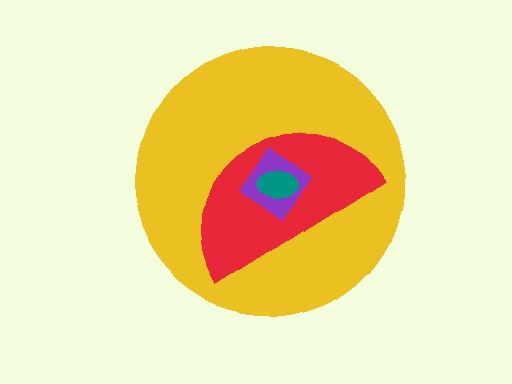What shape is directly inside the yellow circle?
The red semicircle.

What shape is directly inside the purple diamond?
The teal ellipse.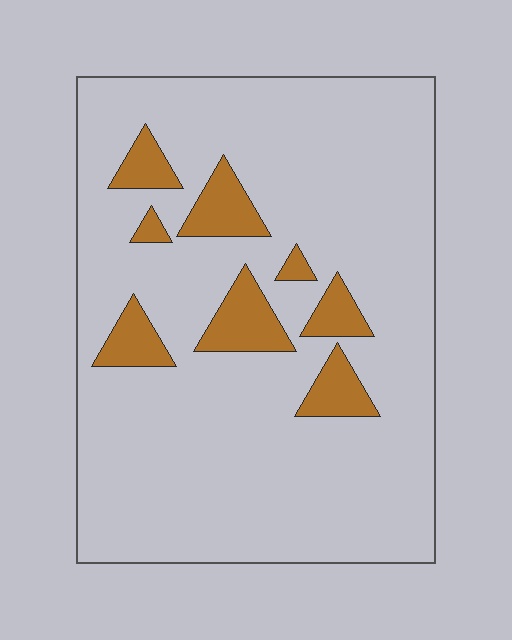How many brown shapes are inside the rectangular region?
8.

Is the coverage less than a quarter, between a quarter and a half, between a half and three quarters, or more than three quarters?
Less than a quarter.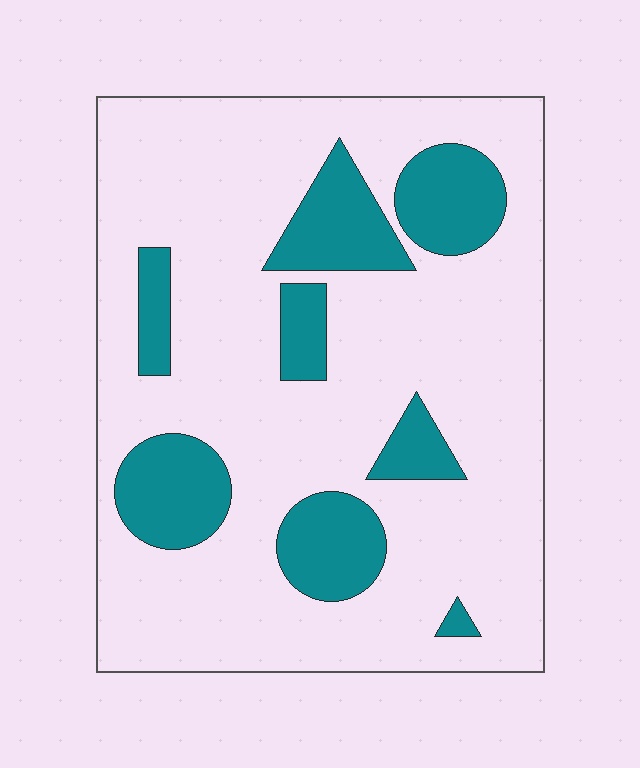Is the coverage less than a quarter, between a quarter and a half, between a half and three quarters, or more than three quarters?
Less than a quarter.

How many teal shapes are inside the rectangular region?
8.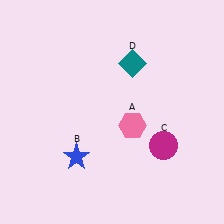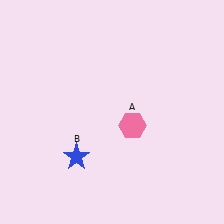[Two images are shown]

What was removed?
The teal diamond (D), the magenta circle (C) were removed in Image 2.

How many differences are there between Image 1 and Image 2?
There are 2 differences between the two images.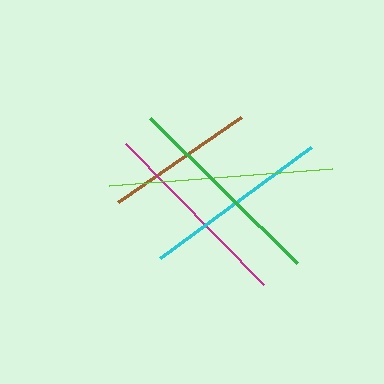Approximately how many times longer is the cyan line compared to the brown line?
The cyan line is approximately 1.3 times the length of the brown line.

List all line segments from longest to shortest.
From longest to shortest: lime, green, magenta, cyan, brown.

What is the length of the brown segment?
The brown segment is approximately 149 pixels long.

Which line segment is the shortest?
The brown line is the shortest at approximately 149 pixels.